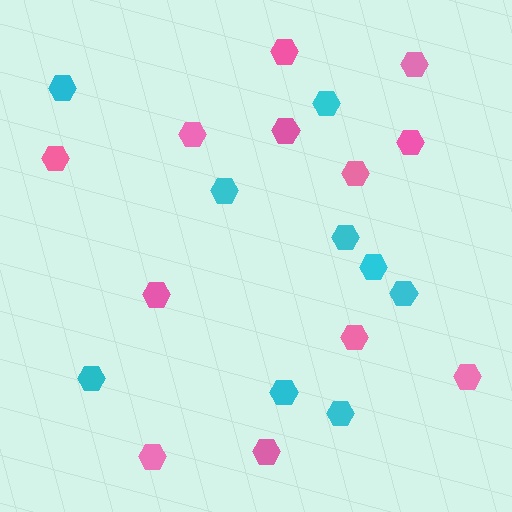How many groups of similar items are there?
There are 2 groups: one group of cyan hexagons (9) and one group of pink hexagons (12).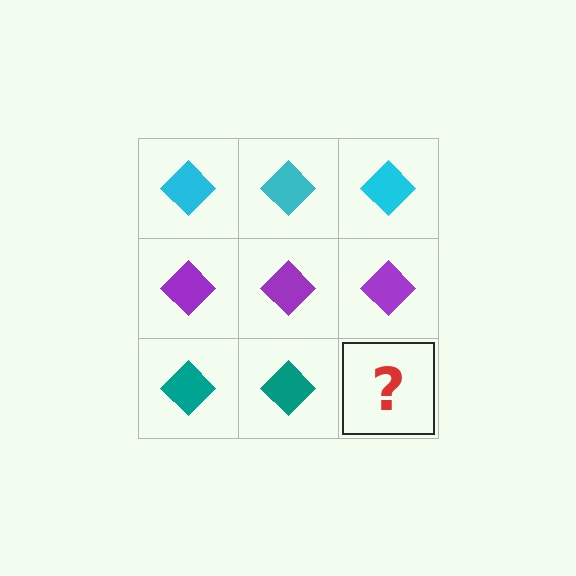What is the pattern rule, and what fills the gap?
The rule is that each row has a consistent color. The gap should be filled with a teal diamond.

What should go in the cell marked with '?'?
The missing cell should contain a teal diamond.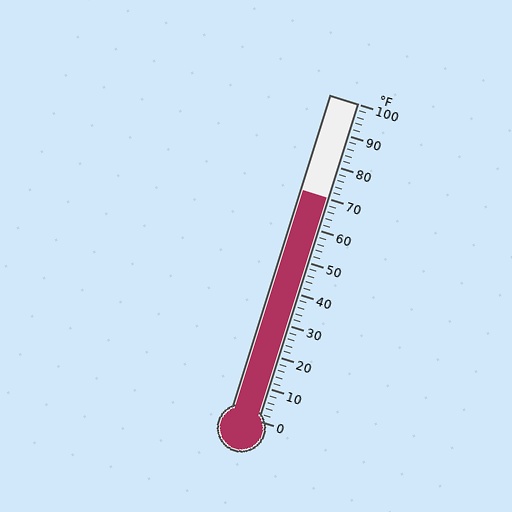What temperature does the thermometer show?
The thermometer shows approximately 70°F.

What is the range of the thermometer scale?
The thermometer scale ranges from 0°F to 100°F.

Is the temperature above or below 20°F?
The temperature is above 20°F.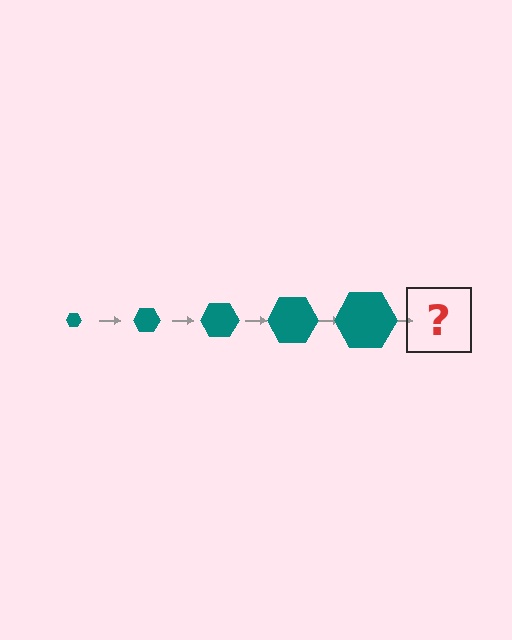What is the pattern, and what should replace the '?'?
The pattern is that the hexagon gets progressively larger each step. The '?' should be a teal hexagon, larger than the previous one.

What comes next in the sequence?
The next element should be a teal hexagon, larger than the previous one.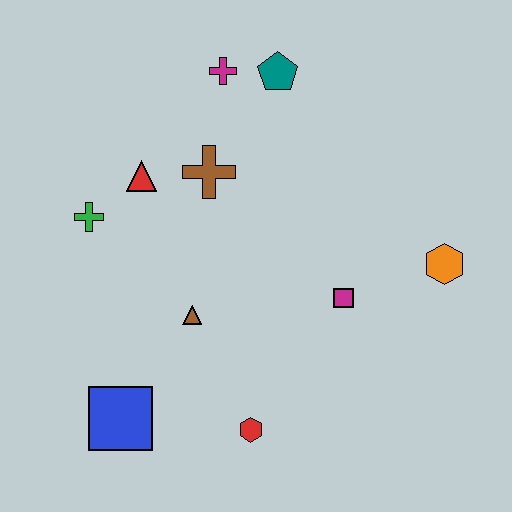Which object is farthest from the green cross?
The orange hexagon is farthest from the green cross.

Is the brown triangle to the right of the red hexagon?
No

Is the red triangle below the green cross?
No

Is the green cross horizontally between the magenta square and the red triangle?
No